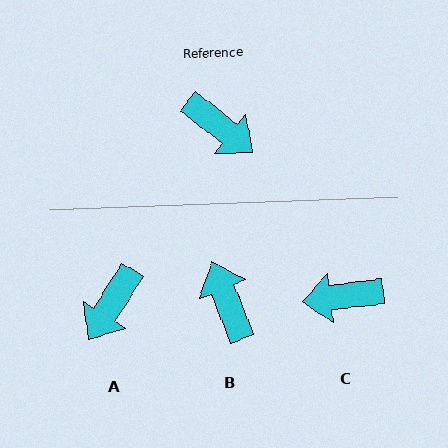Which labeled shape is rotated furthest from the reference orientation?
B, about 150 degrees away.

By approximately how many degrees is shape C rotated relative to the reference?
Approximately 135 degrees clockwise.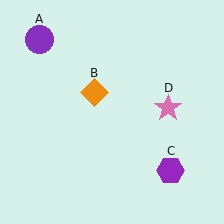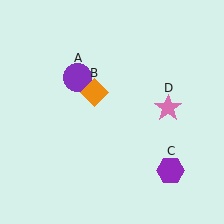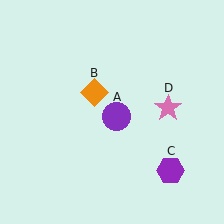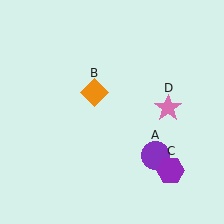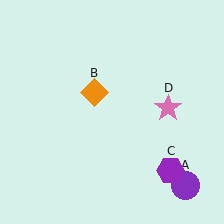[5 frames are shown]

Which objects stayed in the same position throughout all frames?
Orange diamond (object B) and purple hexagon (object C) and pink star (object D) remained stationary.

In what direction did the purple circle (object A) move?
The purple circle (object A) moved down and to the right.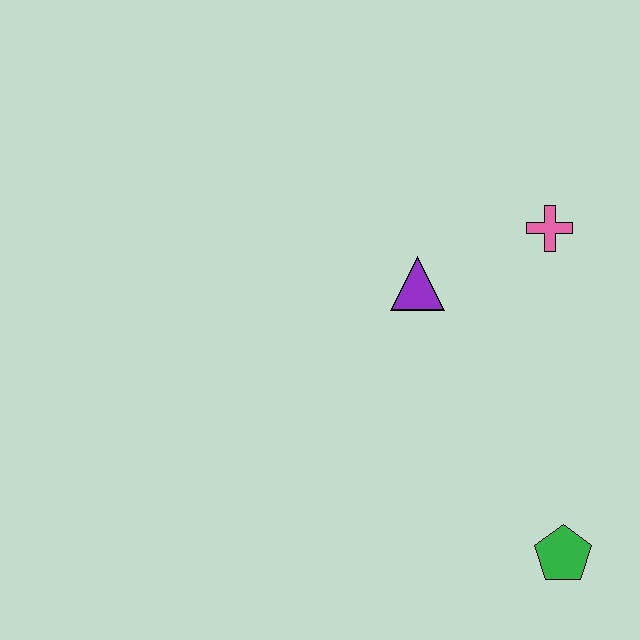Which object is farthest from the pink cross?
The green pentagon is farthest from the pink cross.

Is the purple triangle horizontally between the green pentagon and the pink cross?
No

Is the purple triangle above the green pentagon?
Yes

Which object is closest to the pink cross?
The purple triangle is closest to the pink cross.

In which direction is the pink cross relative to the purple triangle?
The pink cross is to the right of the purple triangle.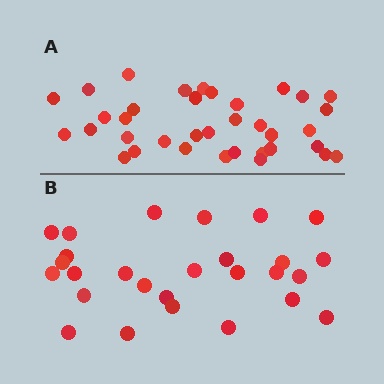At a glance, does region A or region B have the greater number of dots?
Region A (the top region) has more dots.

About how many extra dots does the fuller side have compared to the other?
Region A has roughly 8 or so more dots than region B.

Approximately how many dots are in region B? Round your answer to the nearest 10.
About 30 dots. (The exact count is 27, which rounds to 30.)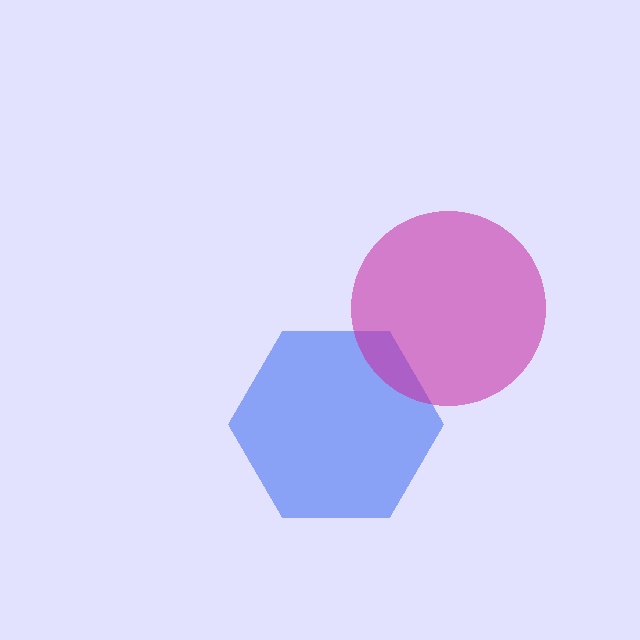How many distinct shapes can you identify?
There are 2 distinct shapes: a blue hexagon, a magenta circle.